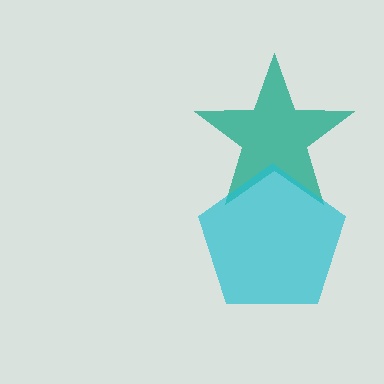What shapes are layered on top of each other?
The layered shapes are: a teal star, a cyan pentagon.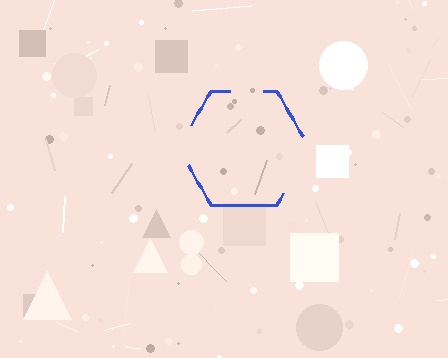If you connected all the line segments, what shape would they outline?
They would outline a hexagon.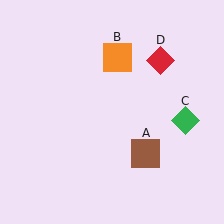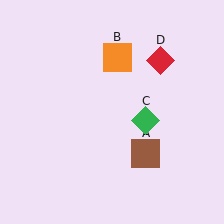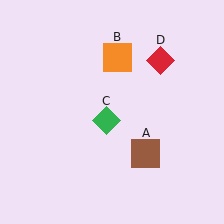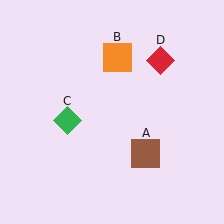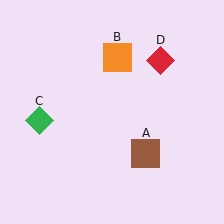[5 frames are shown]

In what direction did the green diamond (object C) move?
The green diamond (object C) moved left.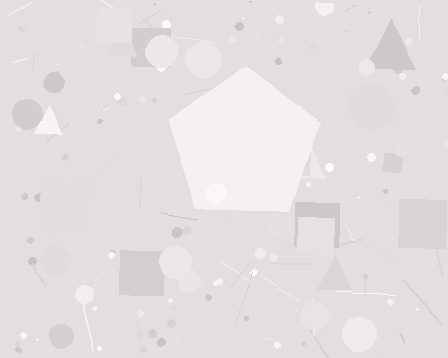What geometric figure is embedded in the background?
A pentagon is embedded in the background.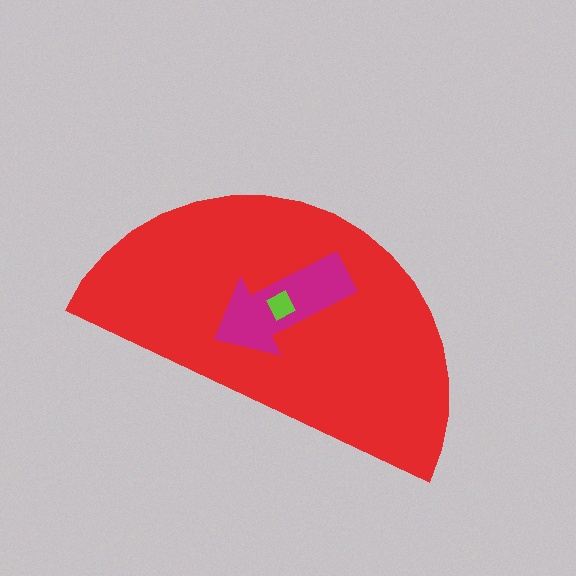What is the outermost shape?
The red semicircle.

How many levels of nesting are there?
3.